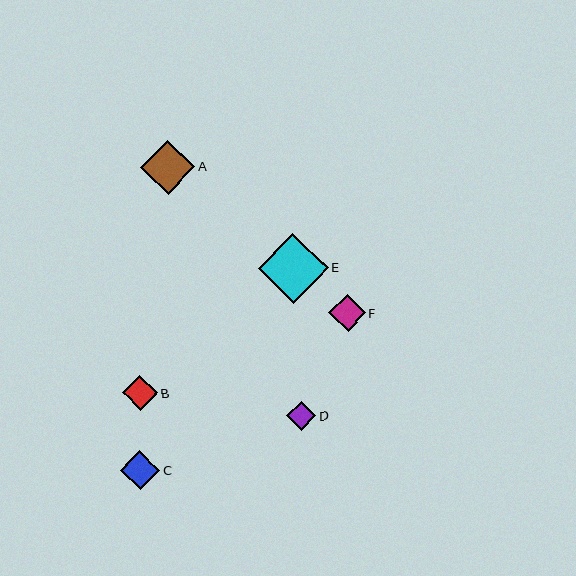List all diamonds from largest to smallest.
From largest to smallest: E, A, C, F, B, D.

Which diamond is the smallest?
Diamond D is the smallest with a size of approximately 29 pixels.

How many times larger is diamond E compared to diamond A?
Diamond E is approximately 1.3 times the size of diamond A.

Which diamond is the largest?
Diamond E is the largest with a size of approximately 70 pixels.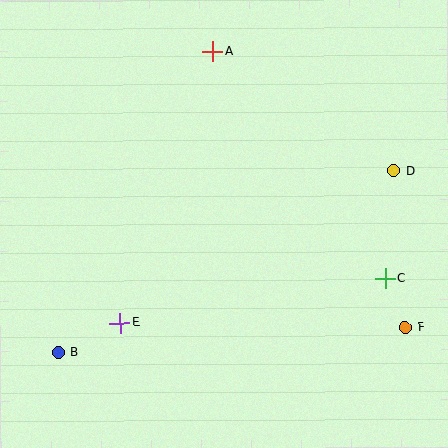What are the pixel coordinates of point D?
Point D is at (393, 171).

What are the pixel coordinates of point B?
Point B is at (58, 352).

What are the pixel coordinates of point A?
Point A is at (213, 51).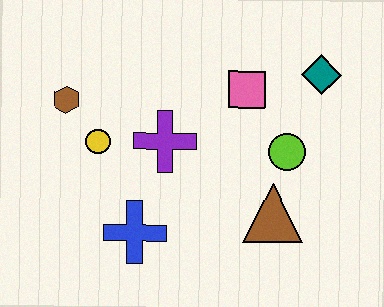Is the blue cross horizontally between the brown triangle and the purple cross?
No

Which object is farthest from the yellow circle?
The teal diamond is farthest from the yellow circle.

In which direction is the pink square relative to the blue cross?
The pink square is above the blue cross.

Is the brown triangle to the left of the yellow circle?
No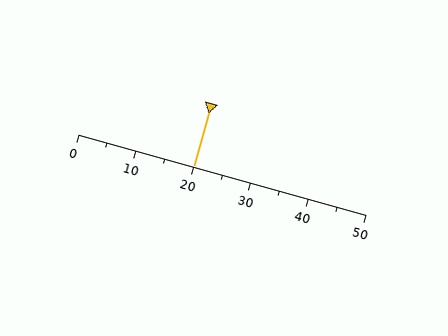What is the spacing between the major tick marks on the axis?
The major ticks are spaced 10 apart.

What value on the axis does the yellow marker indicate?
The marker indicates approximately 20.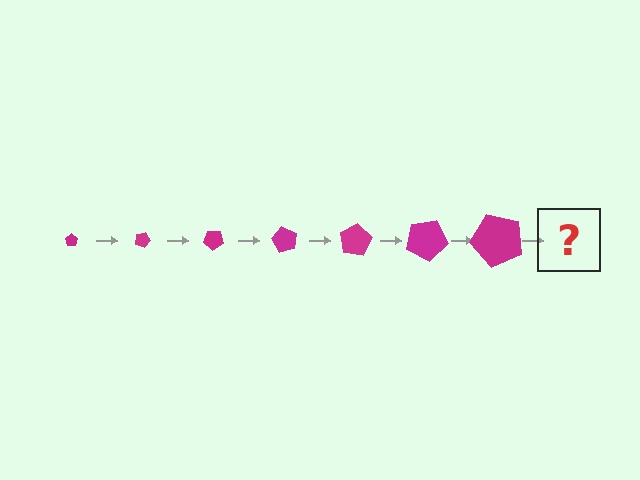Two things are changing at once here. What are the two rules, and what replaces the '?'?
The two rules are that the pentagon grows larger each step and it rotates 20 degrees each step. The '?' should be a pentagon, larger than the previous one and rotated 140 degrees from the start.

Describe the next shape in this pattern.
It should be a pentagon, larger than the previous one and rotated 140 degrees from the start.